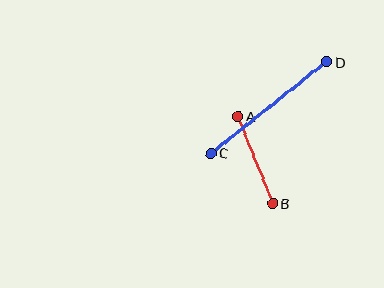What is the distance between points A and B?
The distance is approximately 94 pixels.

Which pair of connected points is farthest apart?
Points C and D are farthest apart.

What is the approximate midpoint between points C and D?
The midpoint is at approximately (269, 108) pixels.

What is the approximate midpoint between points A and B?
The midpoint is at approximately (255, 160) pixels.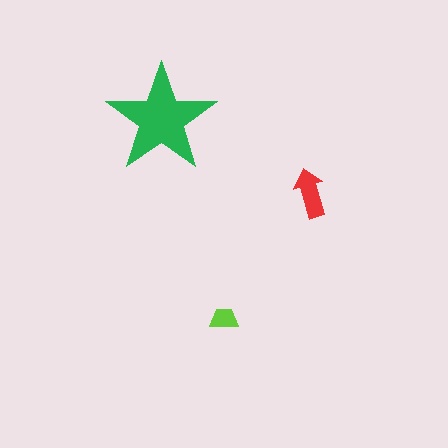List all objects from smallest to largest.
The lime trapezoid, the red arrow, the green star.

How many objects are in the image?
There are 3 objects in the image.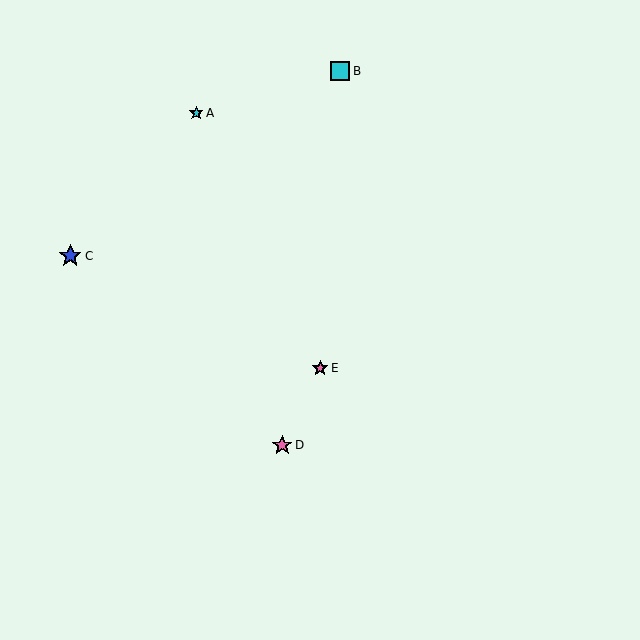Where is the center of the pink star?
The center of the pink star is at (320, 368).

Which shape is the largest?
The blue star (labeled C) is the largest.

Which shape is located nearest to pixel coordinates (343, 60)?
The cyan square (labeled B) at (340, 71) is nearest to that location.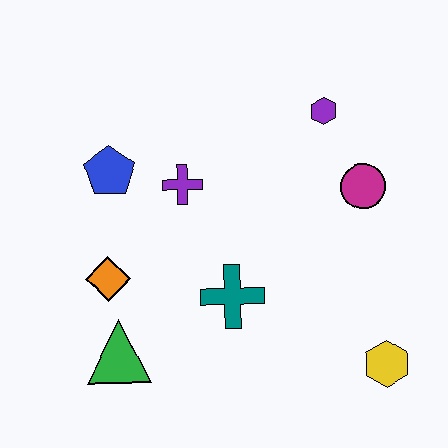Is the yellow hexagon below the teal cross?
Yes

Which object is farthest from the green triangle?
The purple hexagon is farthest from the green triangle.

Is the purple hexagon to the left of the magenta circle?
Yes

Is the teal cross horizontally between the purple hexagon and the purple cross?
Yes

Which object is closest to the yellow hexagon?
The teal cross is closest to the yellow hexagon.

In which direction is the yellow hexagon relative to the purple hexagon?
The yellow hexagon is below the purple hexagon.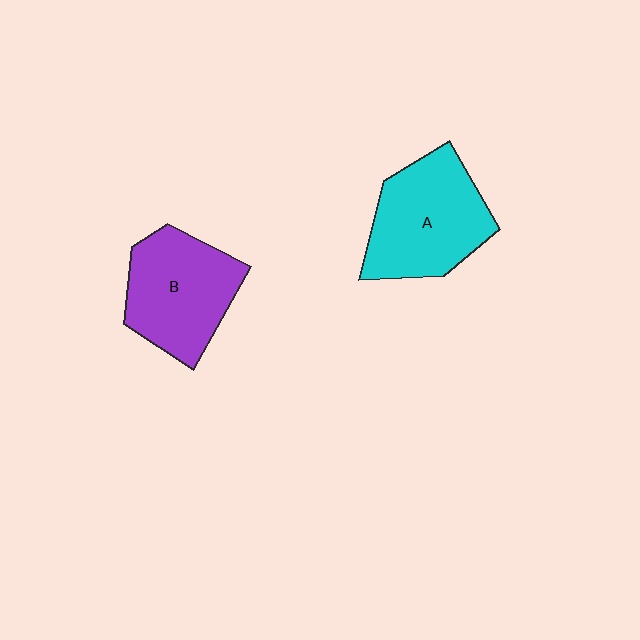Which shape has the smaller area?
Shape B (purple).